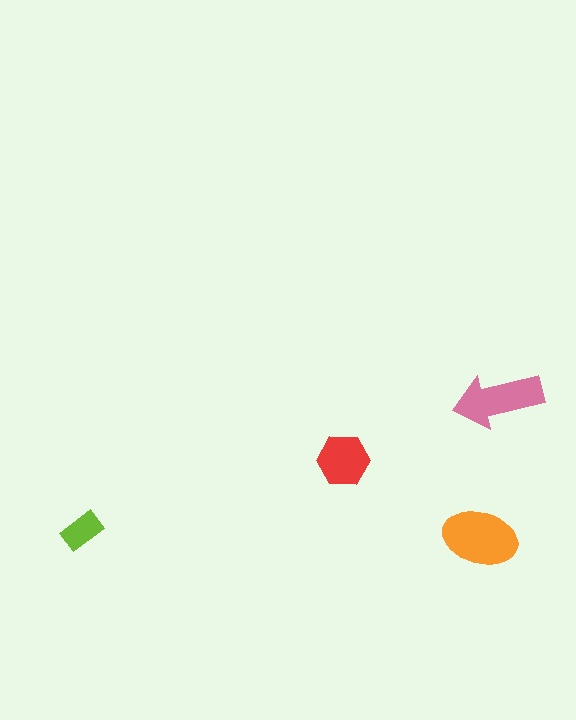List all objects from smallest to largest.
The lime rectangle, the red hexagon, the pink arrow, the orange ellipse.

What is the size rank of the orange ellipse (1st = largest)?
1st.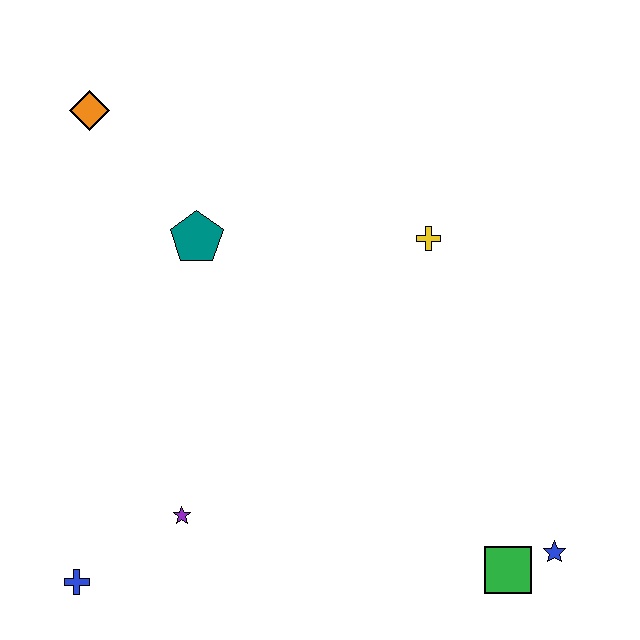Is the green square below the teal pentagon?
Yes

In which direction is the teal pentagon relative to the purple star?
The teal pentagon is above the purple star.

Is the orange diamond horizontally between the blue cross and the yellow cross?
Yes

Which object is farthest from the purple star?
The orange diamond is farthest from the purple star.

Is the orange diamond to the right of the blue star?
No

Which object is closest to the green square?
The blue star is closest to the green square.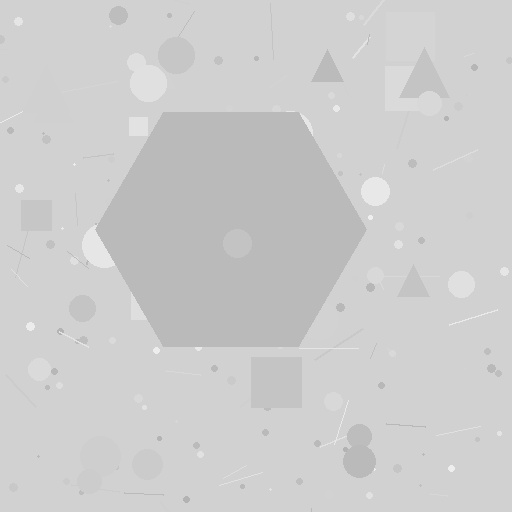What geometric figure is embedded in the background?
A hexagon is embedded in the background.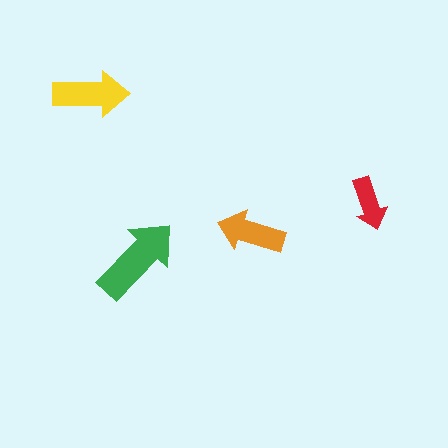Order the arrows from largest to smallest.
the green one, the yellow one, the orange one, the red one.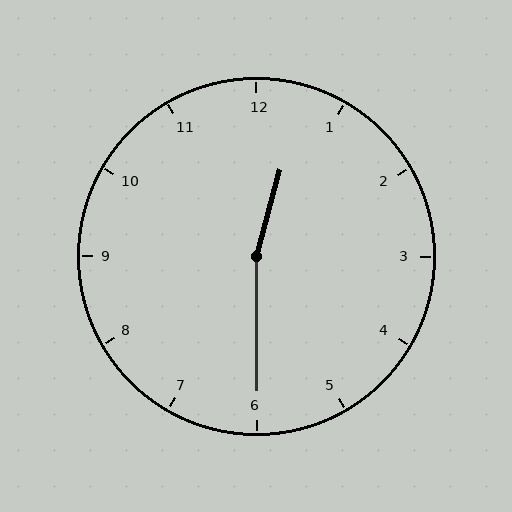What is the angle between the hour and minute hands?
Approximately 165 degrees.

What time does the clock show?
12:30.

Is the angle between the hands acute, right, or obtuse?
It is obtuse.